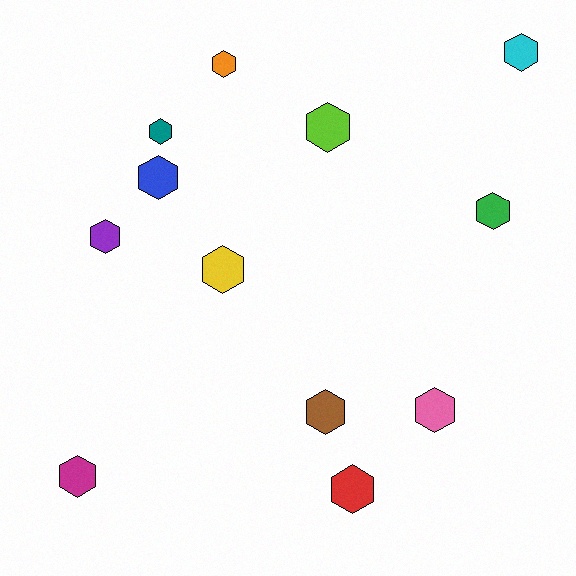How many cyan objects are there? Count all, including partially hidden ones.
There is 1 cyan object.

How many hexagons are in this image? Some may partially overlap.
There are 12 hexagons.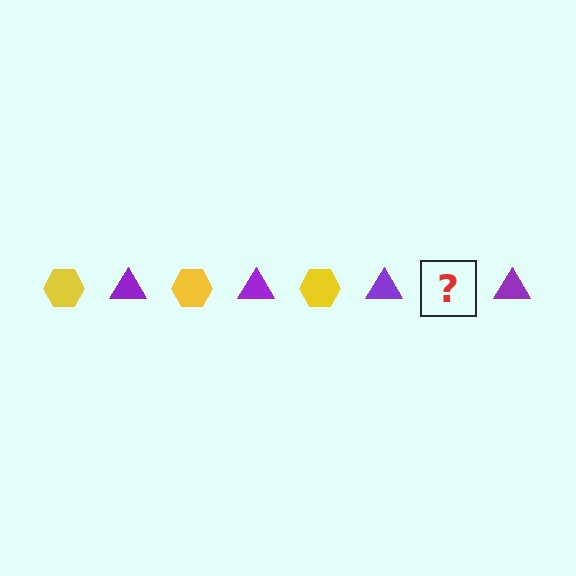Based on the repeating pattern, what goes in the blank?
The blank should be a yellow hexagon.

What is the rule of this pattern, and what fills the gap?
The rule is that the pattern alternates between yellow hexagon and purple triangle. The gap should be filled with a yellow hexagon.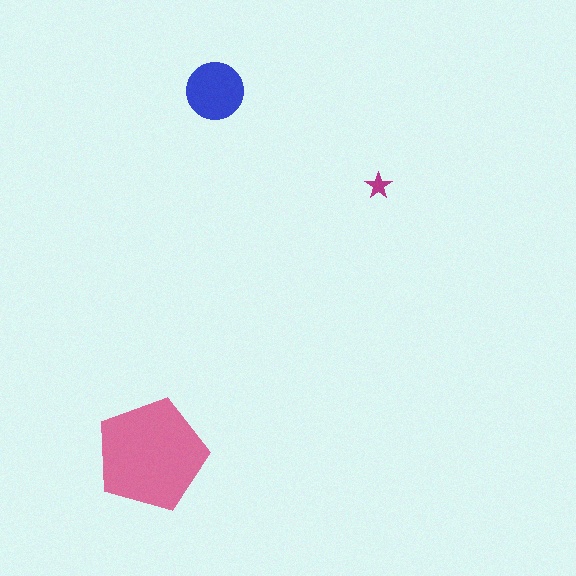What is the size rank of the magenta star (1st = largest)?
3rd.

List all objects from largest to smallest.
The pink pentagon, the blue circle, the magenta star.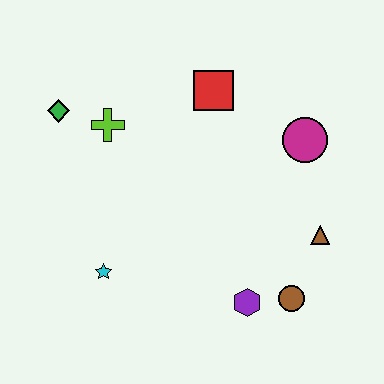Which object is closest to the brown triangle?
The brown circle is closest to the brown triangle.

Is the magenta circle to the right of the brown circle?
Yes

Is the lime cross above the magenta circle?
Yes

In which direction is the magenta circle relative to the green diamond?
The magenta circle is to the right of the green diamond.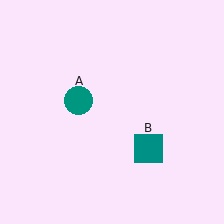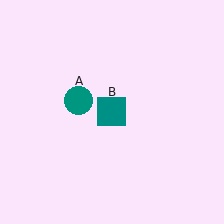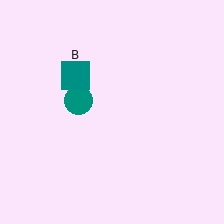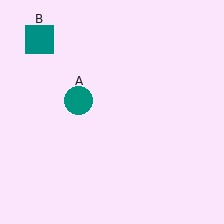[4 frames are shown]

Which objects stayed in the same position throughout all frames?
Teal circle (object A) remained stationary.